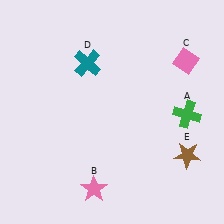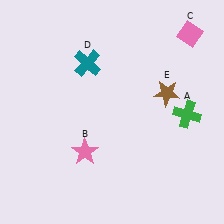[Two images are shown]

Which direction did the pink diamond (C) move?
The pink diamond (C) moved up.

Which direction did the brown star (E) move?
The brown star (E) moved up.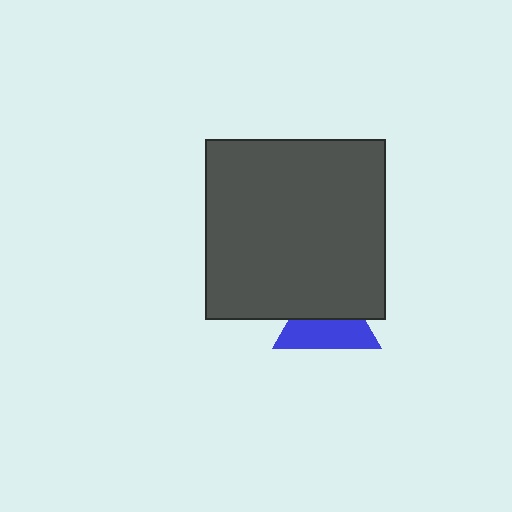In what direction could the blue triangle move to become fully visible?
The blue triangle could move down. That would shift it out from behind the dark gray square entirely.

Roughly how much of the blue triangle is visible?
About half of it is visible (roughly 53%).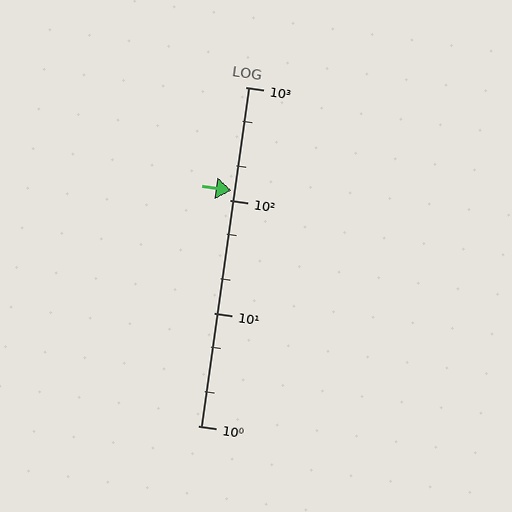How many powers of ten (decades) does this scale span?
The scale spans 3 decades, from 1 to 1000.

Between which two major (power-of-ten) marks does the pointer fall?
The pointer is between 100 and 1000.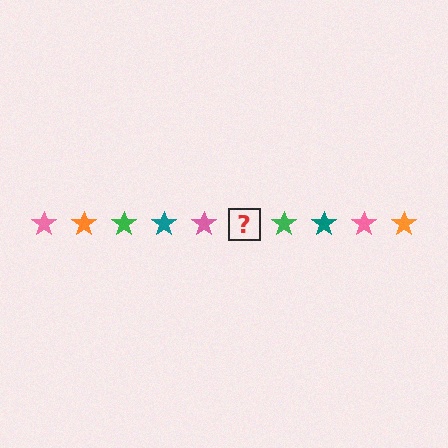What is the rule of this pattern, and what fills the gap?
The rule is that the pattern cycles through pink, orange, green, teal stars. The gap should be filled with an orange star.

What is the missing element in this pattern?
The missing element is an orange star.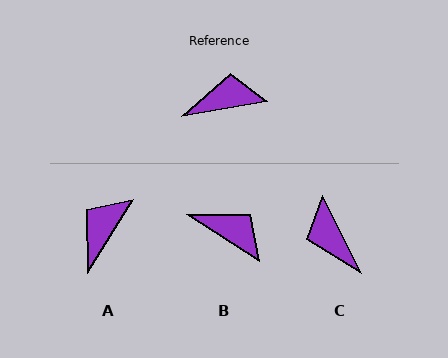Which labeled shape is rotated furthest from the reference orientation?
C, about 107 degrees away.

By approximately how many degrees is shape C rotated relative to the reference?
Approximately 107 degrees counter-clockwise.